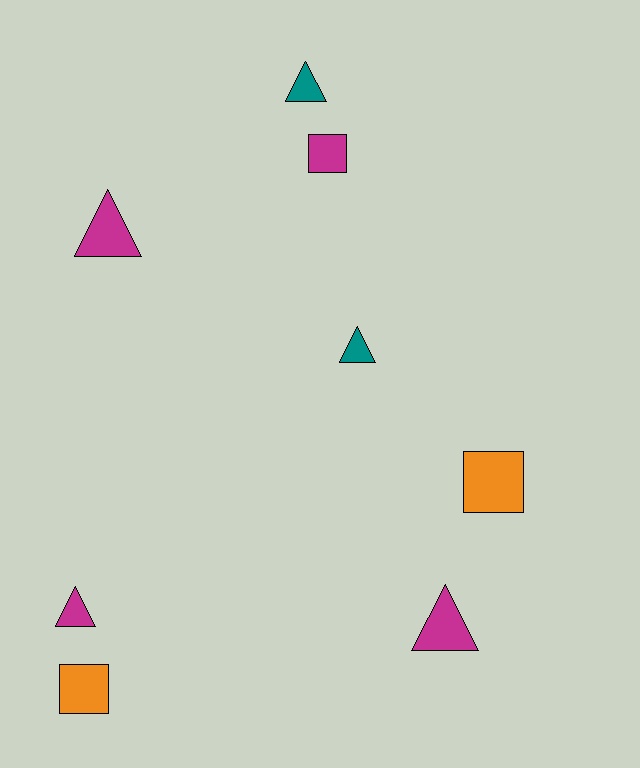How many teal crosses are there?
There are no teal crosses.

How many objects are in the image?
There are 8 objects.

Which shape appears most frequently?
Triangle, with 5 objects.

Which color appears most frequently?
Magenta, with 4 objects.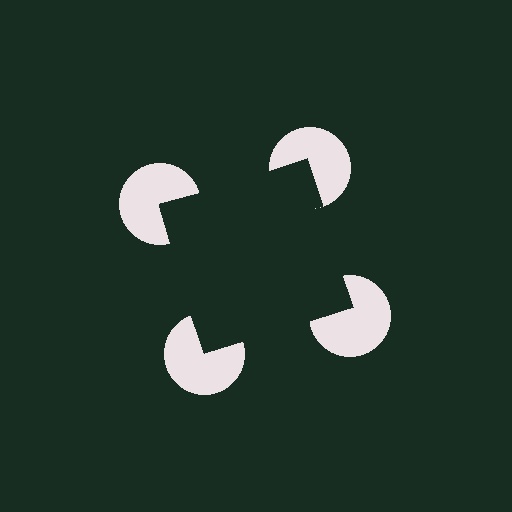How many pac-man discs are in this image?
There are 4 — one at each vertex of the illusory square.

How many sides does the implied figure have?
4 sides.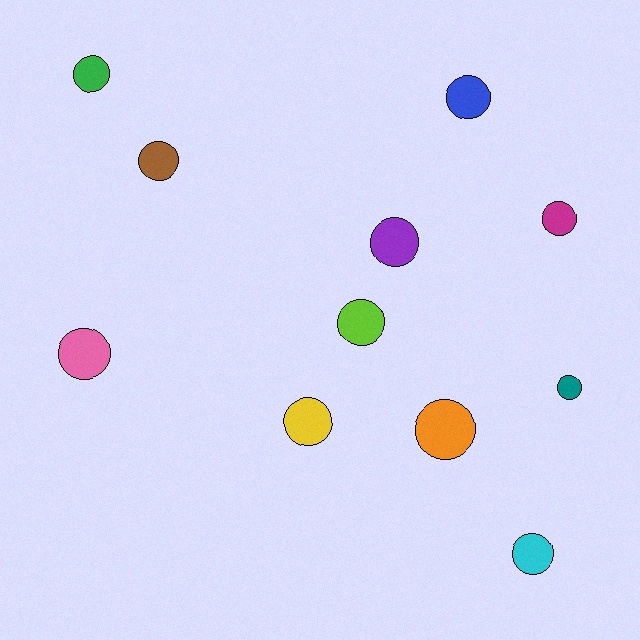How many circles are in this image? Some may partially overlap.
There are 11 circles.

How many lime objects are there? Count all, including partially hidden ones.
There is 1 lime object.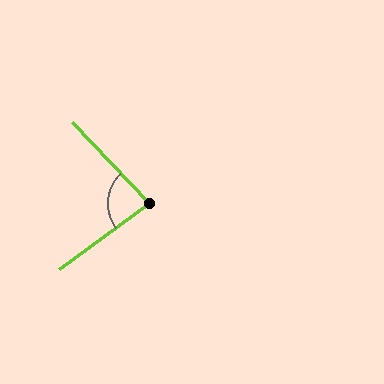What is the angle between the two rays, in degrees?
Approximately 83 degrees.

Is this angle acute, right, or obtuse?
It is acute.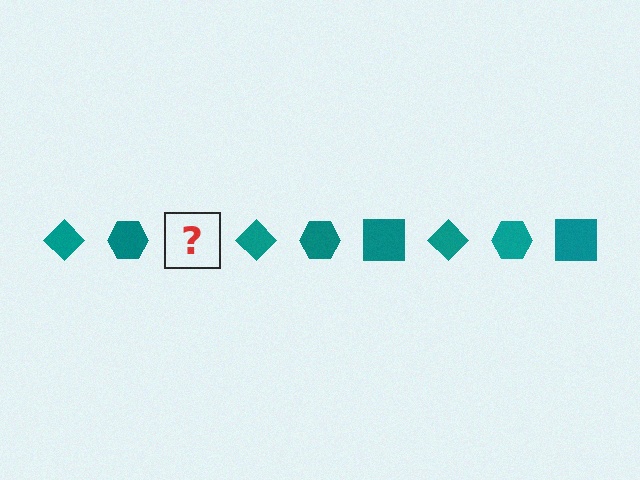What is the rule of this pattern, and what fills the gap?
The rule is that the pattern cycles through diamond, hexagon, square shapes in teal. The gap should be filled with a teal square.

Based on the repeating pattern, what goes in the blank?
The blank should be a teal square.